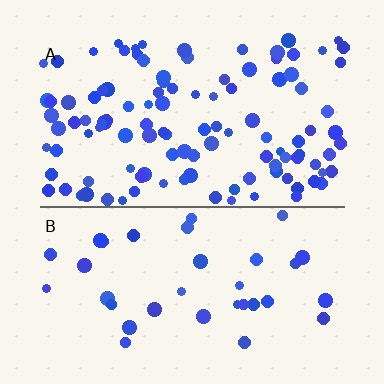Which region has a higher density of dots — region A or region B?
A (the top).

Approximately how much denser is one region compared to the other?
Approximately 3.0× — region A over region B.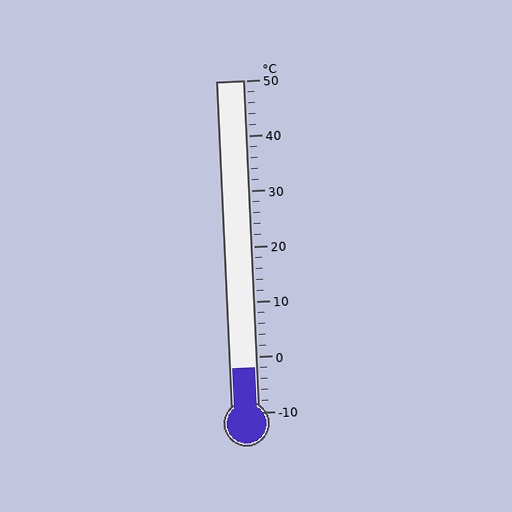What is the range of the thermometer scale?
The thermometer scale ranges from -10°C to 50°C.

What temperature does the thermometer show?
The thermometer shows approximately -2°C.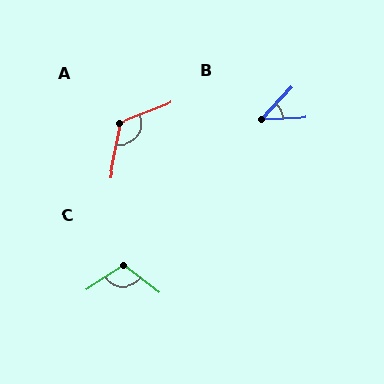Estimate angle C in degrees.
Approximately 109 degrees.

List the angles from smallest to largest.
B (45°), C (109°), A (121°).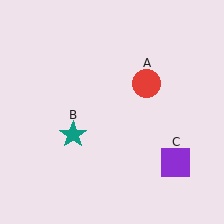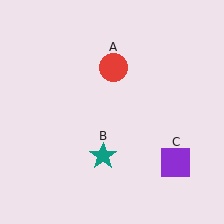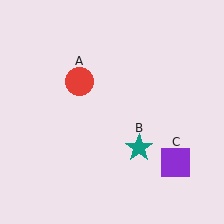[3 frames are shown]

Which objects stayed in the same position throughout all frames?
Purple square (object C) remained stationary.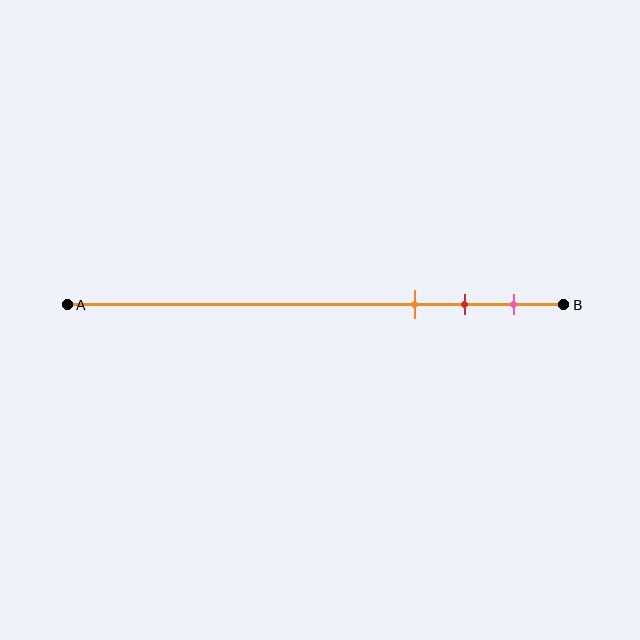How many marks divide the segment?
There are 3 marks dividing the segment.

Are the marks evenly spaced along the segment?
Yes, the marks are approximately evenly spaced.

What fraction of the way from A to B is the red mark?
The red mark is approximately 80% (0.8) of the way from A to B.